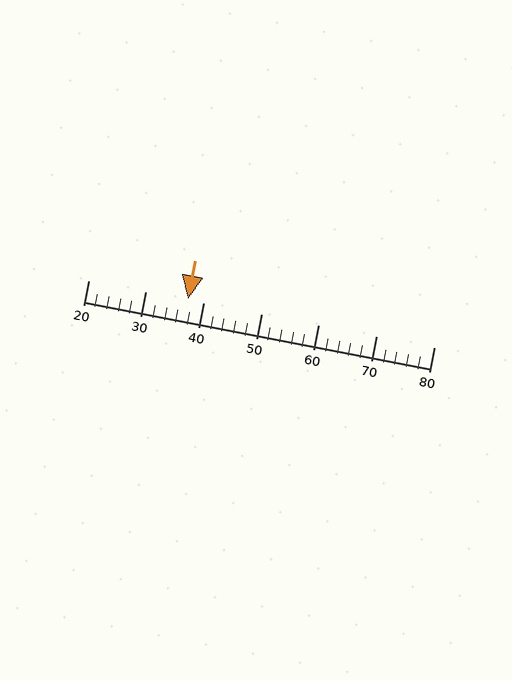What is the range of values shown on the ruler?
The ruler shows values from 20 to 80.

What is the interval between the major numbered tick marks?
The major tick marks are spaced 10 units apart.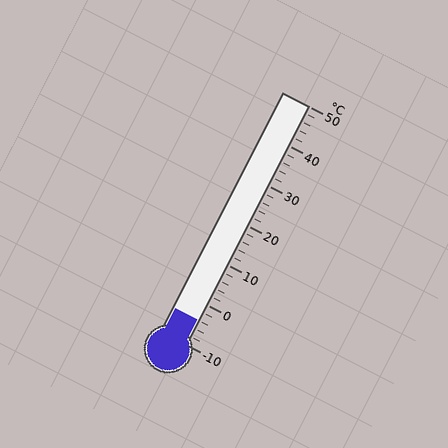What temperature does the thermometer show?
The thermometer shows approximately -4°C.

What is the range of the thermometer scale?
The thermometer scale ranges from -10°C to 50°C.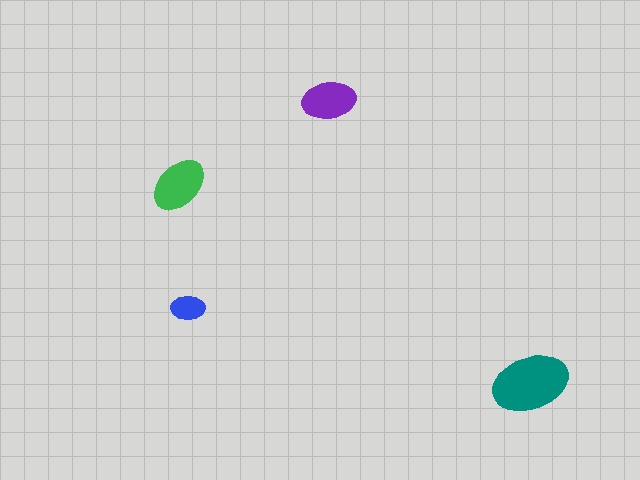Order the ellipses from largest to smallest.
the teal one, the green one, the purple one, the blue one.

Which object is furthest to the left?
The green ellipse is leftmost.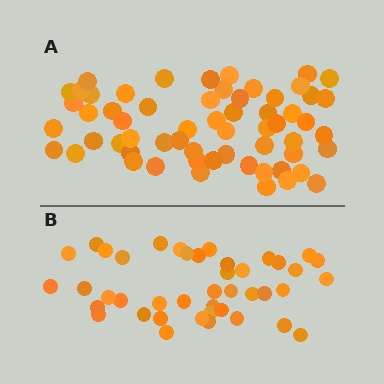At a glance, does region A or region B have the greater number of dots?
Region A (the top region) has more dots.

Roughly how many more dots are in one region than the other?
Region A has approximately 20 more dots than region B.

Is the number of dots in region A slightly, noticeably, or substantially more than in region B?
Region A has noticeably more, but not dramatically so. The ratio is roughly 1.4 to 1.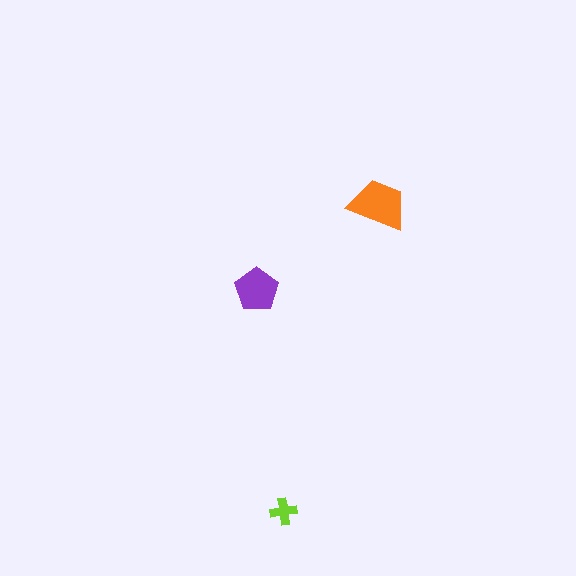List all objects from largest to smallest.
The orange trapezoid, the purple pentagon, the lime cross.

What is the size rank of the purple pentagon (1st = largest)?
2nd.